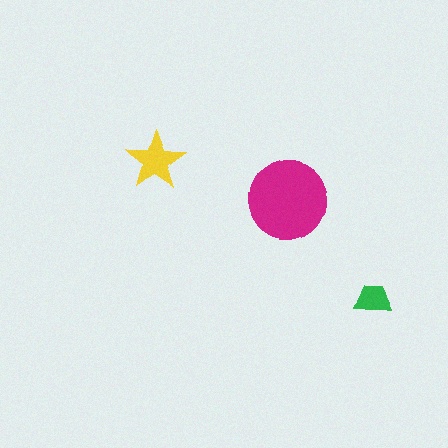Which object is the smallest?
The green trapezoid.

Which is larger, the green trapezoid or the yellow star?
The yellow star.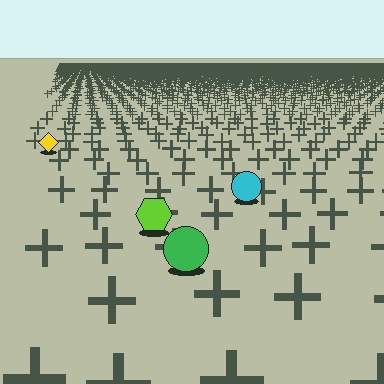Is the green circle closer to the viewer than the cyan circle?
Yes. The green circle is closer — you can tell from the texture gradient: the ground texture is coarser near it.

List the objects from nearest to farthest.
From nearest to farthest: the green circle, the lime hexagon, the cyan circle, the yellow diamond.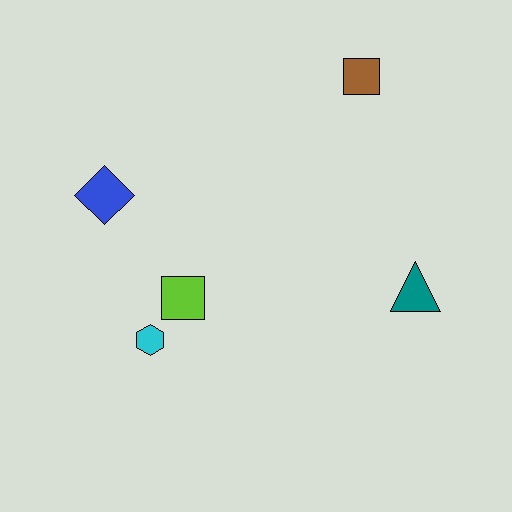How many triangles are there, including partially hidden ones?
There is 1 triangle.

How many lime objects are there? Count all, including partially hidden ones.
There is 1 lime object.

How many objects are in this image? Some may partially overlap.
There are 5 objects.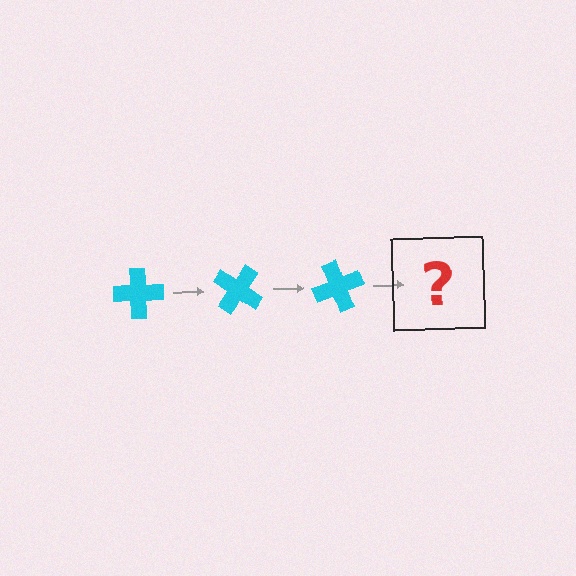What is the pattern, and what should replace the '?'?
The pattern is that the cross rotates 35 degrees each step. The '?' should be a cyan cross rotated 105 degrees.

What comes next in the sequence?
The next element should be a cyan cross rotated 105 degrees.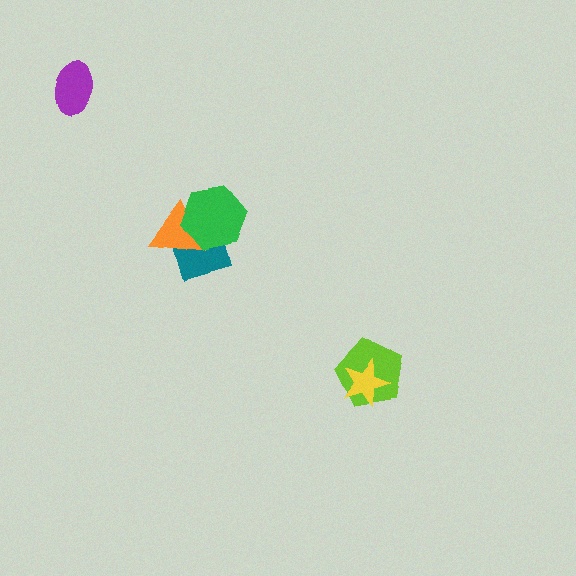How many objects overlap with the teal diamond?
2 objects overlap with the teal diamond.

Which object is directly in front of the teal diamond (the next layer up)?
The orange triangle is directly in front of the teal diamond.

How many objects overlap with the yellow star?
1 object overlaps with the yellow star.